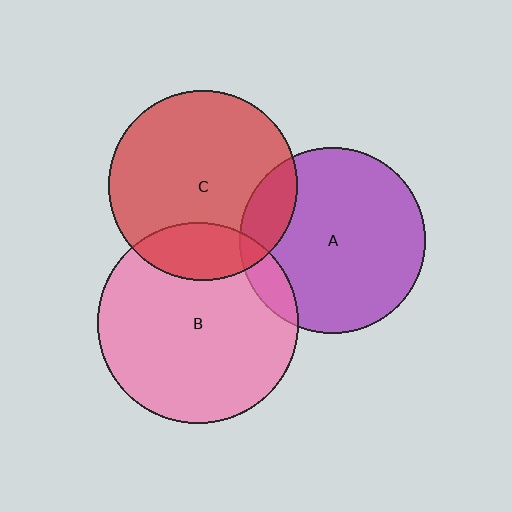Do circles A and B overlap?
Yes.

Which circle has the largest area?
Circle B (pink).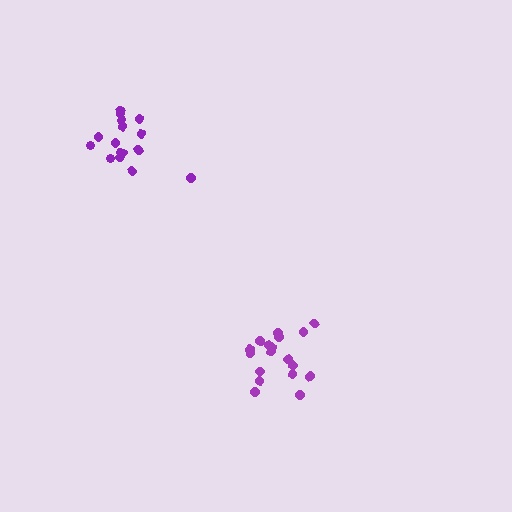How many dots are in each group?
Group 1: 16 dots, Group 2: 18 dots (34 total).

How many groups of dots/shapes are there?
There are 2 groups.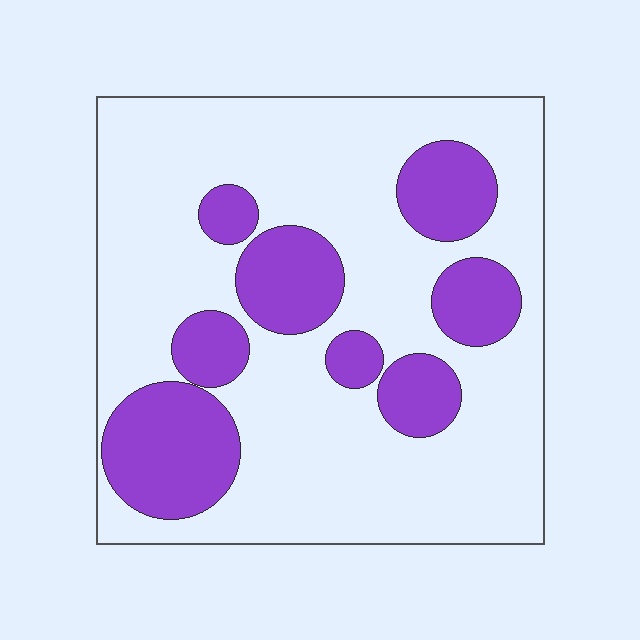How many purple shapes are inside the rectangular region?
8.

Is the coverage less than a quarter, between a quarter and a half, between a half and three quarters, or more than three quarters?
Between a quarter and a half.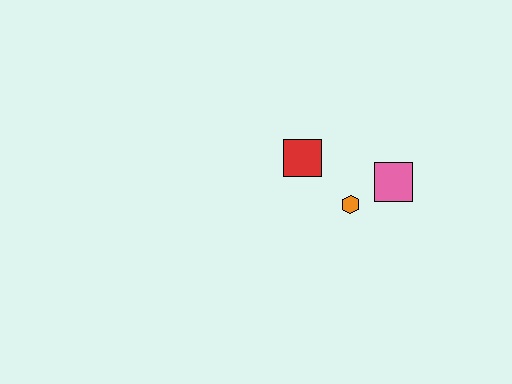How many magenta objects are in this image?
There are no magenta objects.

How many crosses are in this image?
There are no crosses.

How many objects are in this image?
There are 3 objects.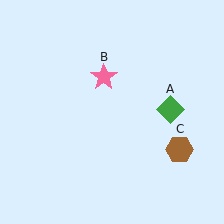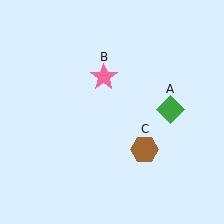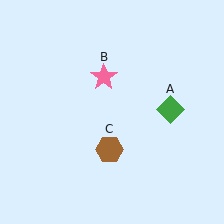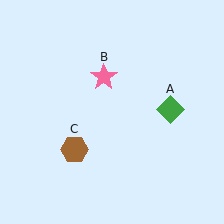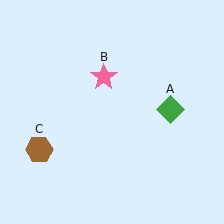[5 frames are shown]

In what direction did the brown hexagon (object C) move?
The brown hexagon (object C) moved left.